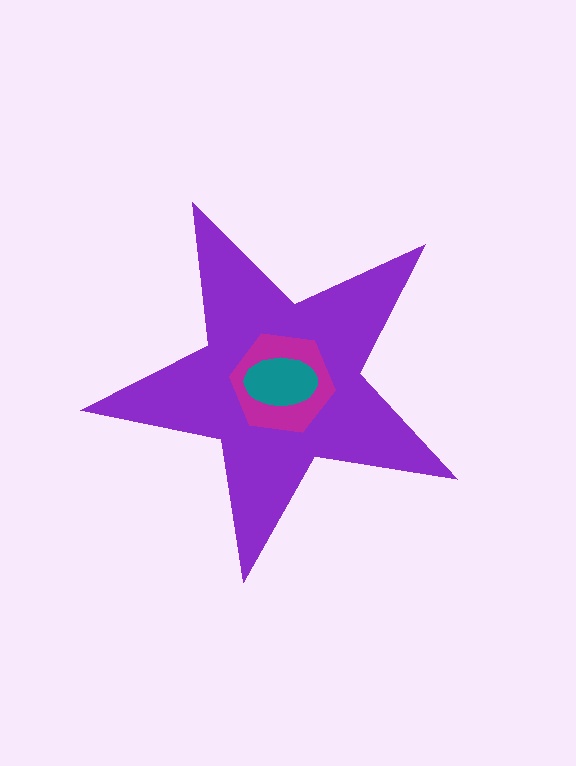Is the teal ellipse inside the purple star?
Yes.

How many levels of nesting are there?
3.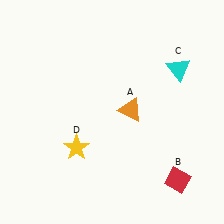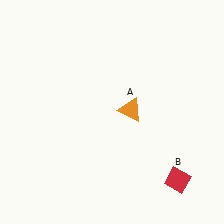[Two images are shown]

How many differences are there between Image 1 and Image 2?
There are 2 differences between the two images.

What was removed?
The yellow star (D), the cyan triangle (C) were removed in Image 2.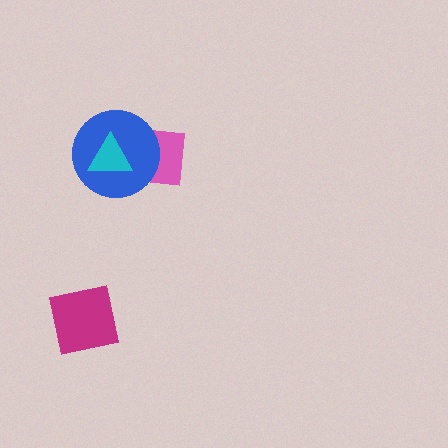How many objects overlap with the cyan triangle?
2 objects overlap with the cyan triangle.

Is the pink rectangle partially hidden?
Yes, it is partially covered by another shape.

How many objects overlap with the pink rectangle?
2 objects overlap with the pink rectangle.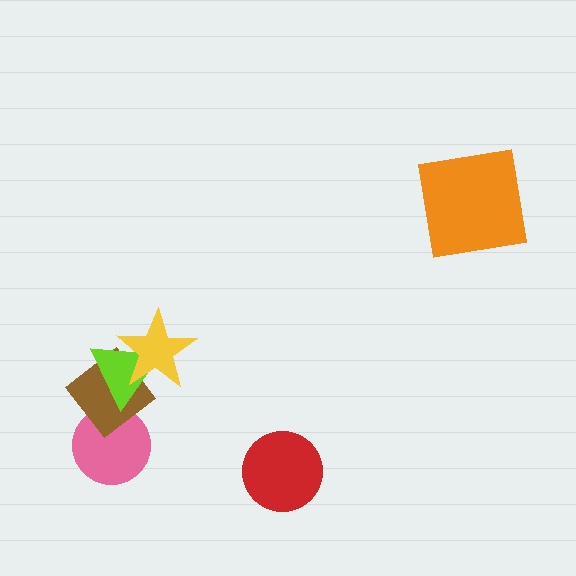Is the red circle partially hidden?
No, no other shape covers it.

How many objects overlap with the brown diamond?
3 objects overlap with the brown diamond.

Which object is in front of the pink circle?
The brown diamond is in front of the pink circle.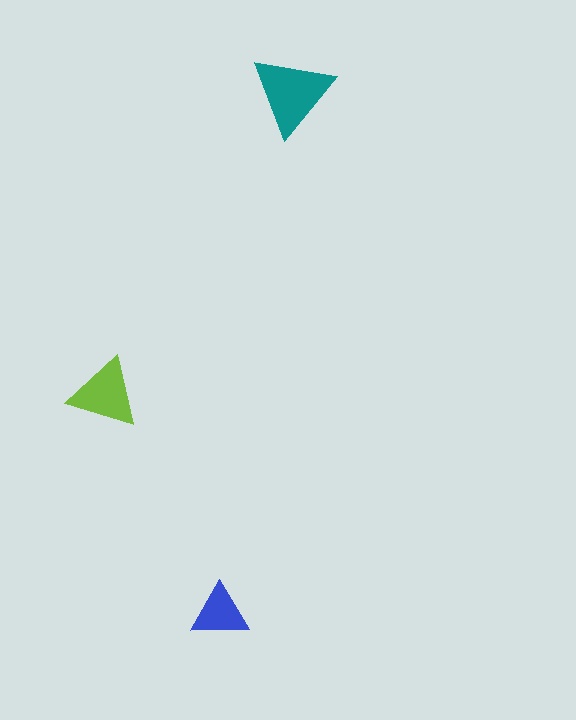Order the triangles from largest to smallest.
the teal one, the lime one, the blue one.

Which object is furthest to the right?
The teal triangle is rightmost.